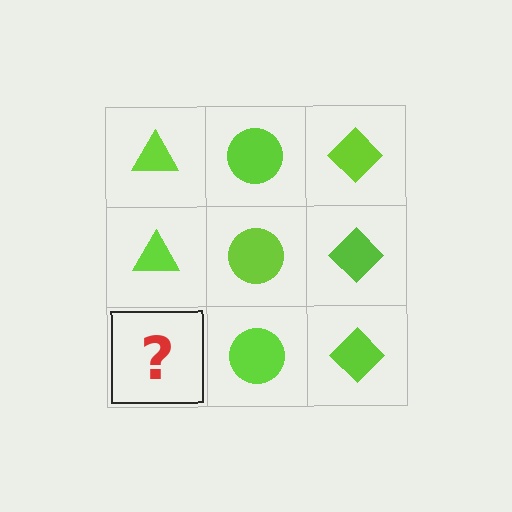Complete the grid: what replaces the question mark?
The question mark should be replaced with a lime triangle.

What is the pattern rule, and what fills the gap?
The rule is that each column has a consistent shape. The gap should be filled with a lime triangle.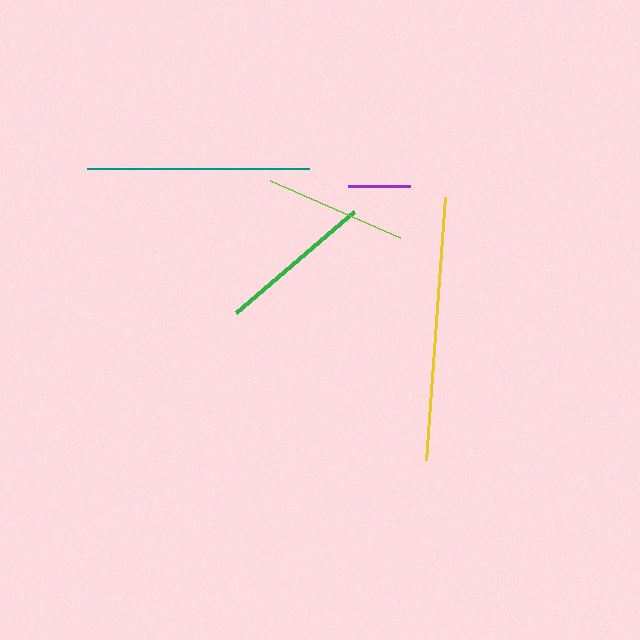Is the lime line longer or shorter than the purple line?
The lime line is longer than the purple line.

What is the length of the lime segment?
The lime segment is approximately 142 pixels long.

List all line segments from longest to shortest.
From longest to shortest: yellow, teal, green, lime, purple.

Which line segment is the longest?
The yellow line is the longest at approximately 263 pixels.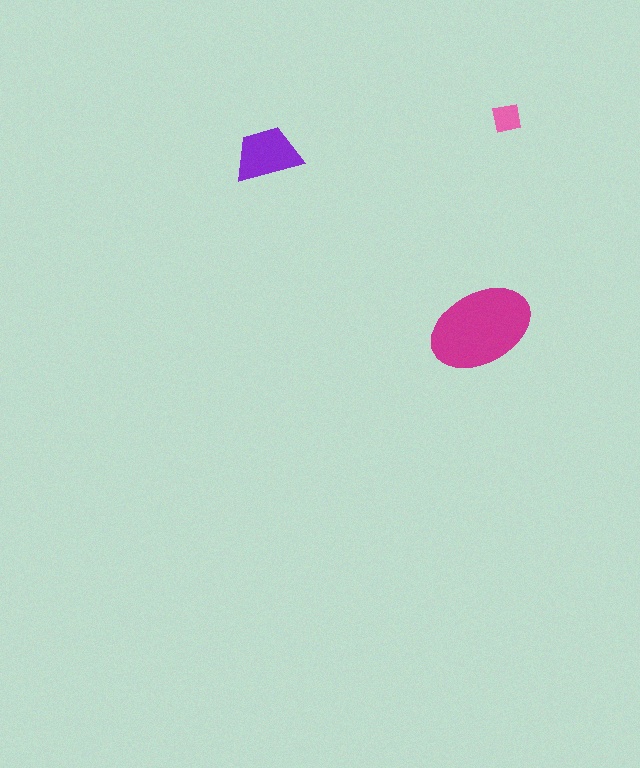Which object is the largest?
The magenta ellipse.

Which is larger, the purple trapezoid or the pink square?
The purple trapezoid.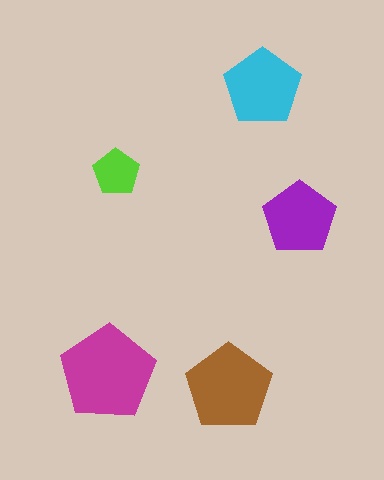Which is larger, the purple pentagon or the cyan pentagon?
The cyan one.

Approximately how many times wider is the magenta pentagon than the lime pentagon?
About 2 times wider.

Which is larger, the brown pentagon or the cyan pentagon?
The brown one.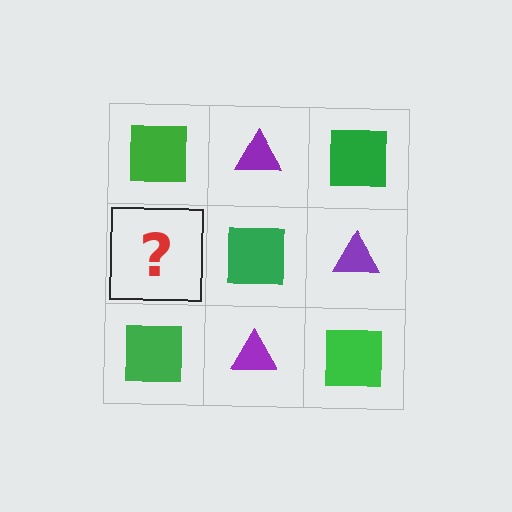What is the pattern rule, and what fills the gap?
The rule is that it alternates green square and purple triangle in a checkerboard pattern. The gap should be filled with a purple triangle.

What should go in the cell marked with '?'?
The missing cell should contain a purple triangle.